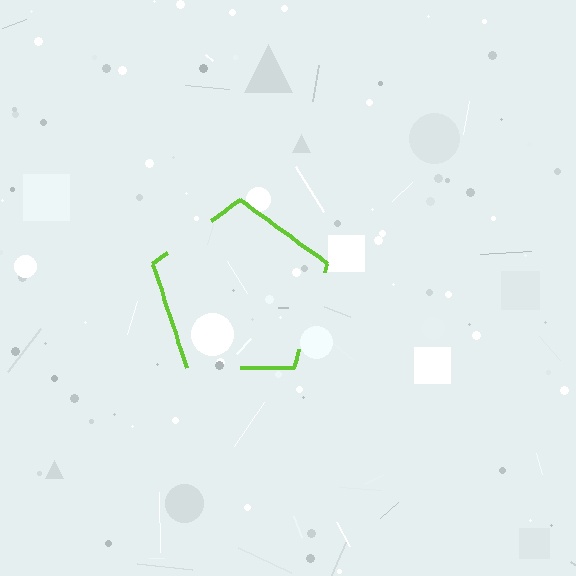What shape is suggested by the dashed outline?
The dashed outline suggests a pentagon.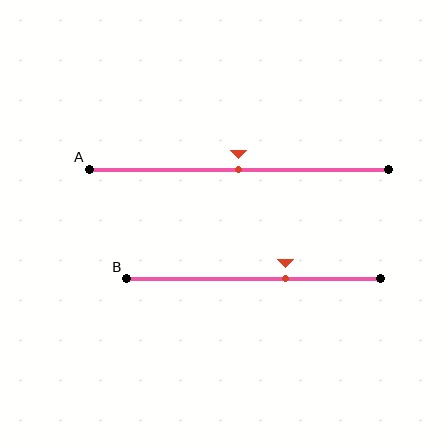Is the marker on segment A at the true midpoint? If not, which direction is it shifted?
Yes, the marker on segment A is at the true midpoint.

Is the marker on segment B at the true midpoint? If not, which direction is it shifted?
No, the marker on segment B is shifted to the right by about 13% of the segment length.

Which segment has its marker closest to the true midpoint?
Segment A has its marker closest to the true midpoint.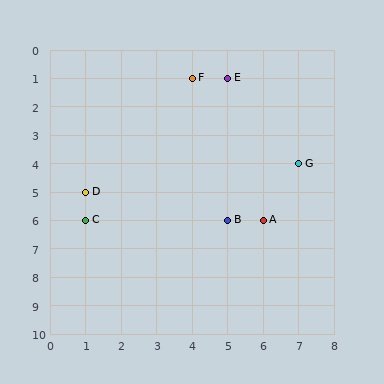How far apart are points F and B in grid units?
Points F and B are 1 column and 5 rows apart (about 5.1 grid units diagonally).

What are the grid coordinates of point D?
Point D is at grid coordinates (1, 5).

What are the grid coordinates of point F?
Point F is at grid coordinates (4, 1).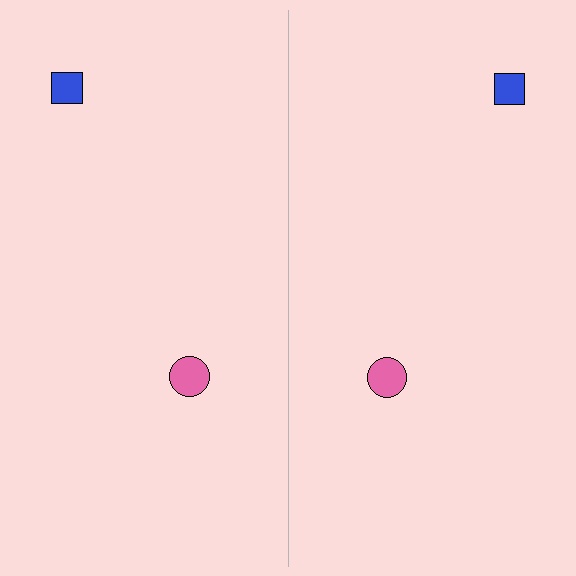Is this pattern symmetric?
Yes, this pattern has bilateral (reflection) symmetry.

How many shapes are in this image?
There are 4 shapes in this image.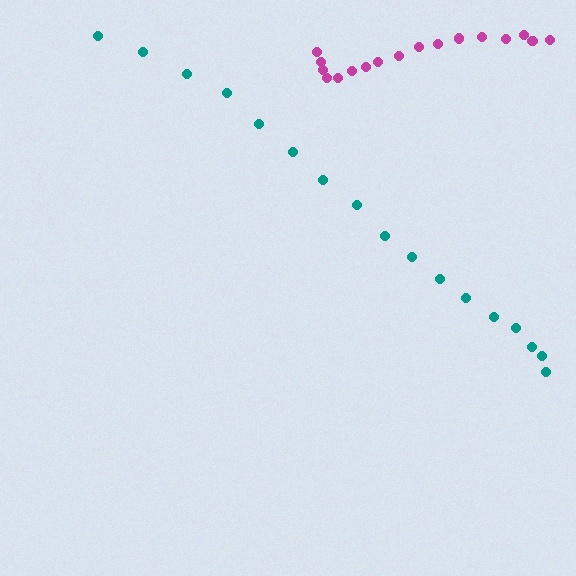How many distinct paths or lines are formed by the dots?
There are 2 distinct paths.